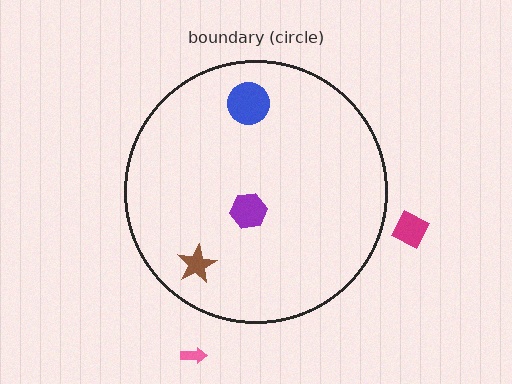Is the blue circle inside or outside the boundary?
Inside.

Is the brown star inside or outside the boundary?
Inside.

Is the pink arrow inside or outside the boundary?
Outside.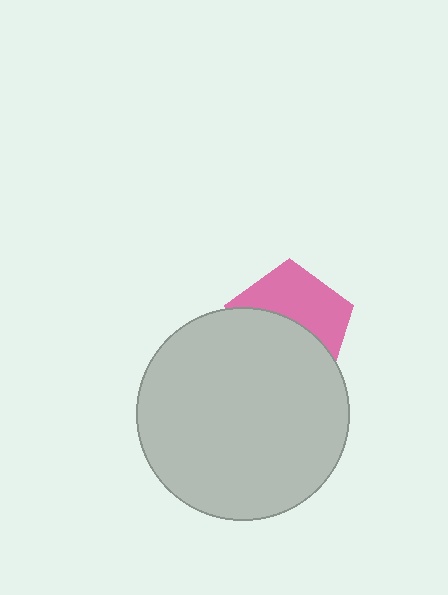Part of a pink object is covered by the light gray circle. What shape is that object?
It is a pentagon.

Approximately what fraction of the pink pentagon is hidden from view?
Roughly 53% of the pink pentagon is hidden behind the light gray circle.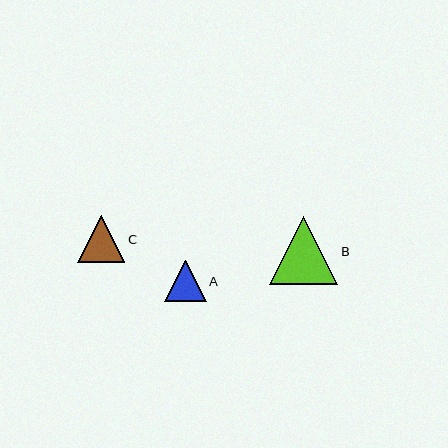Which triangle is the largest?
Triangle B is the largest with a size of approximately 68 pixels.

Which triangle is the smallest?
Triangle A is the smallest with a size of approximately 41 pixels.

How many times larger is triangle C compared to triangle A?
Triangle C is approximately 1.1 times the size of triangle A.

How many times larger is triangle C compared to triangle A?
Triangle C is approximately 1.1 times the size of triangle A.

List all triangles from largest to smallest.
From largest to smallest: B, C, A.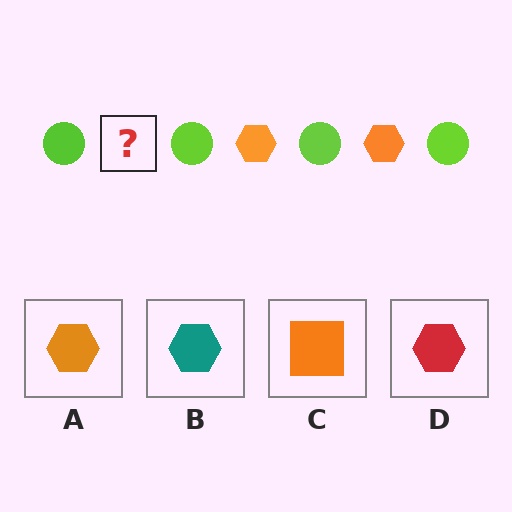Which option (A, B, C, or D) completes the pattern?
A.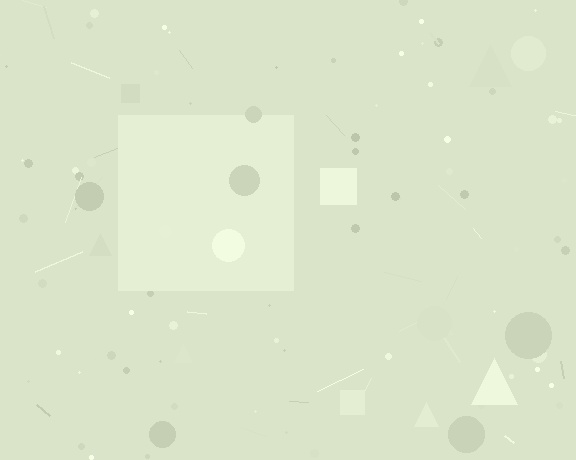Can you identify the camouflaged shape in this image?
The camouflaged shape is a square.